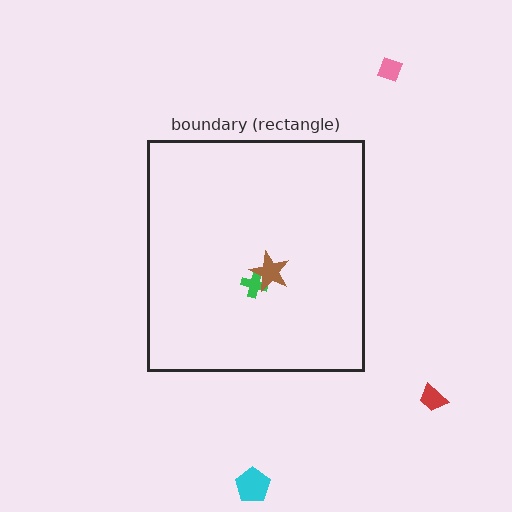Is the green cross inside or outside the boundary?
Inside.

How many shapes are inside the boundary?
2 inside, 3 outside.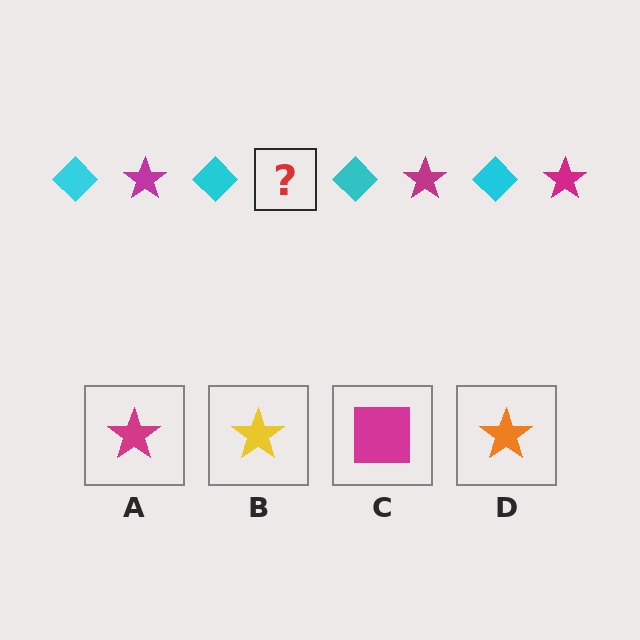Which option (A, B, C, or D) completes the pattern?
A.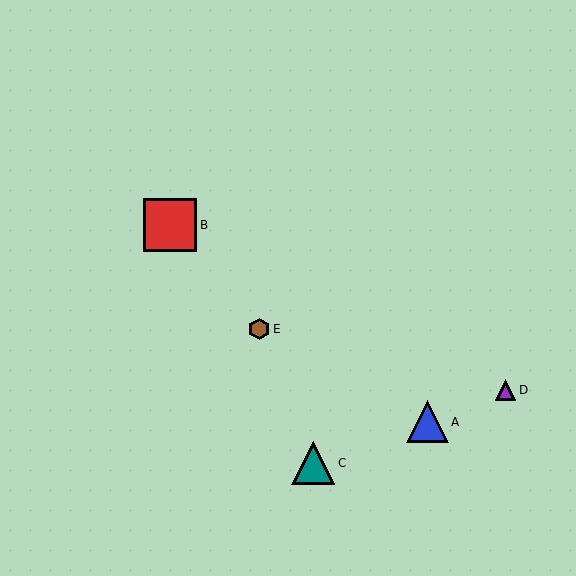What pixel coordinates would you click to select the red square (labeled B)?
Click at (170, 225) to select the red square B.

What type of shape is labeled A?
Shape A is a blue triangle.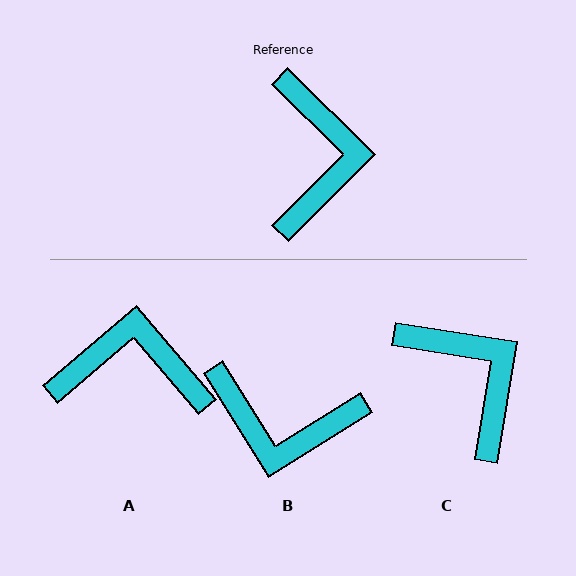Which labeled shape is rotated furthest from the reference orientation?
B, about 103 degrees away.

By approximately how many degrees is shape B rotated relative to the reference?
Approximately 103 degrees clockwise.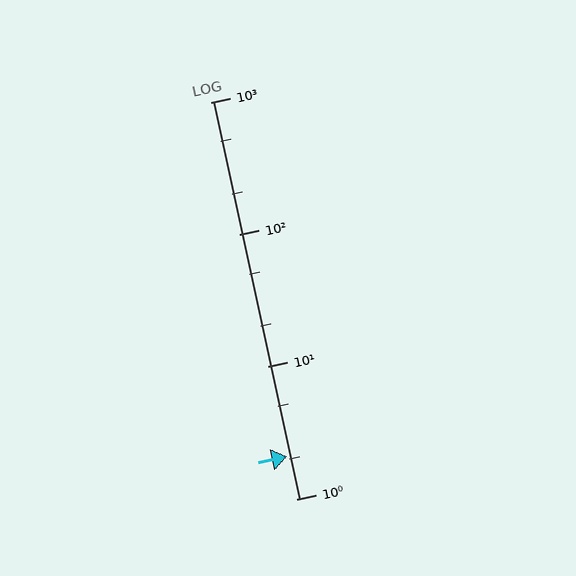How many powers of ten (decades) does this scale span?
The scale spans 3 decades, from 1 to 1000.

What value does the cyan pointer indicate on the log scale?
The pointer indicates approximately 2.1.